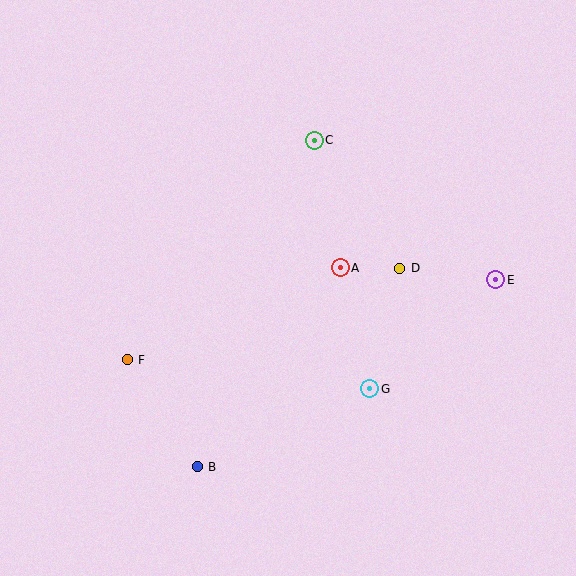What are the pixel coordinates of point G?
Point G is at (370, 389).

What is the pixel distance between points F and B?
The distance between F and B is 128 pixels.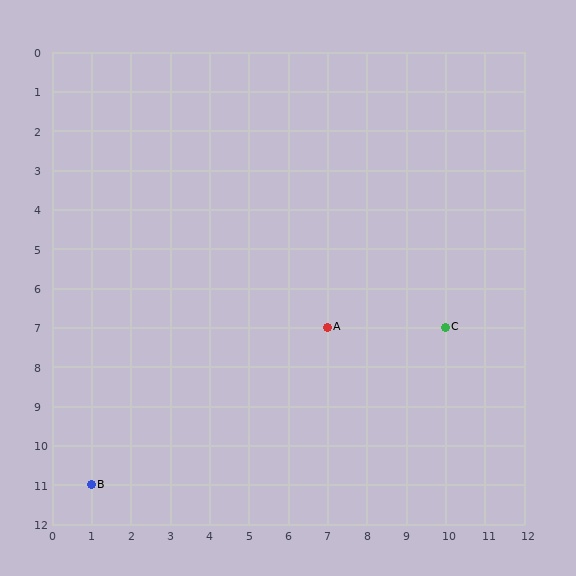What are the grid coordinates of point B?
Point B is at grid coordinates (1, 11).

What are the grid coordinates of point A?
Point A is at grid coordinates (7, 7).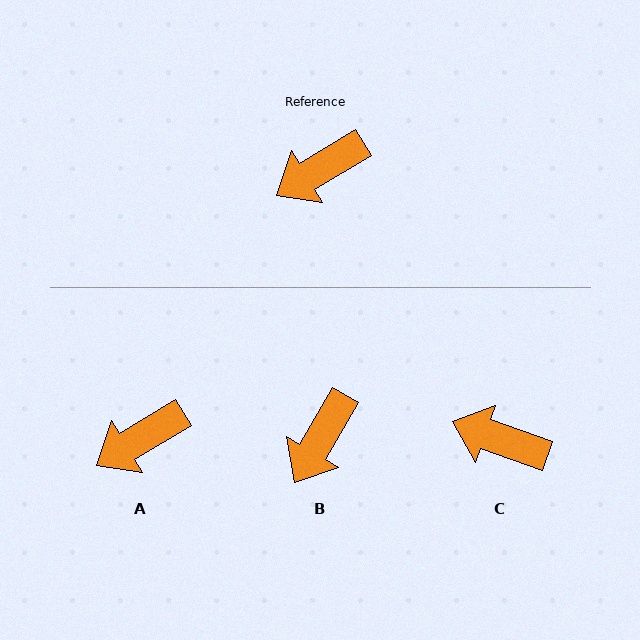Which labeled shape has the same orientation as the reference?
A.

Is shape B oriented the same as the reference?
No, it is off by about 28 degrees.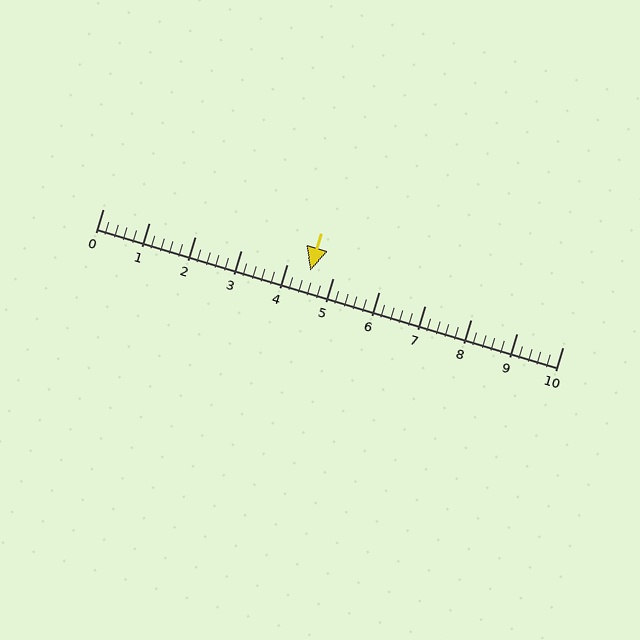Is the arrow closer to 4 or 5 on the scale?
The arrow is closer to 5.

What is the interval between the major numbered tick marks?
The major tick marks are spaced 1 units apart.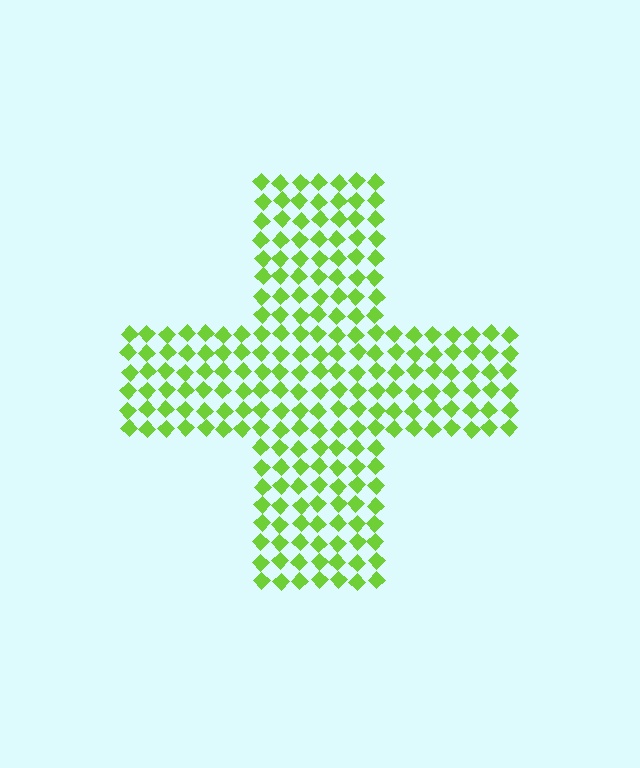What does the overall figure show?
The overall figure shows a cross.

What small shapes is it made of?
It is made of small diamonds.